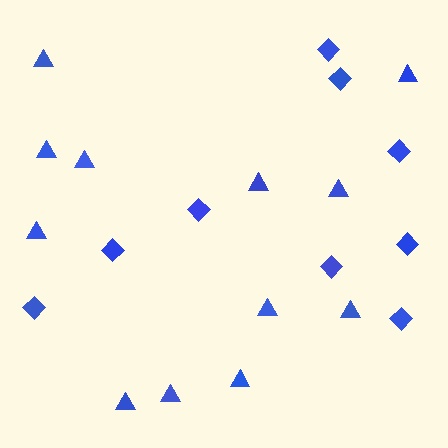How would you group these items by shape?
There are 2 groups: one group of diamonds (9) and one group of triangles (12).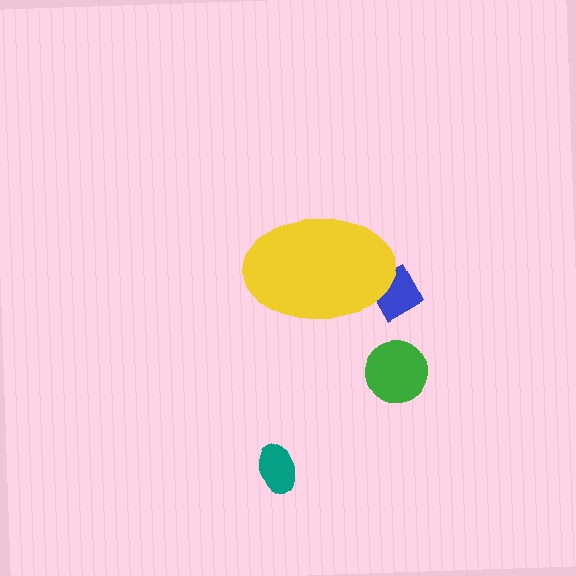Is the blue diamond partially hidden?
Yes, the blue diamond is partially hidden behind the yellow ellipse.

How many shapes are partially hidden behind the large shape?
1 shape is partially hidden.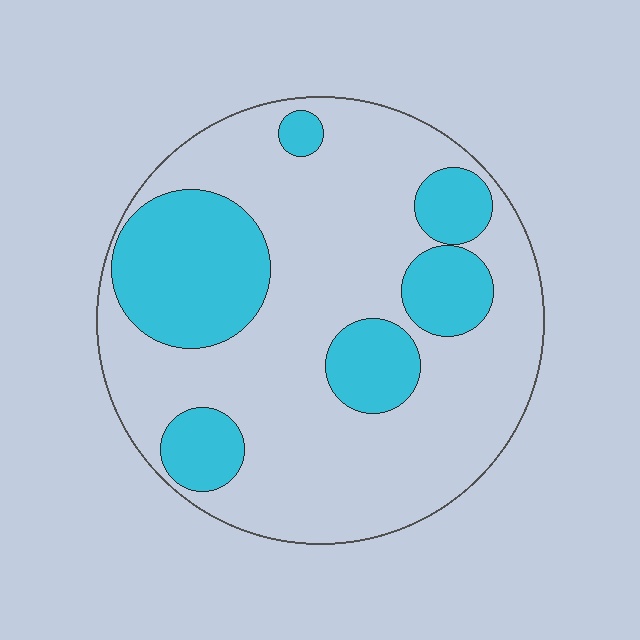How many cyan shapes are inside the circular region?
6.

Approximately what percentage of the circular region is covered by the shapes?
Approximately 30%.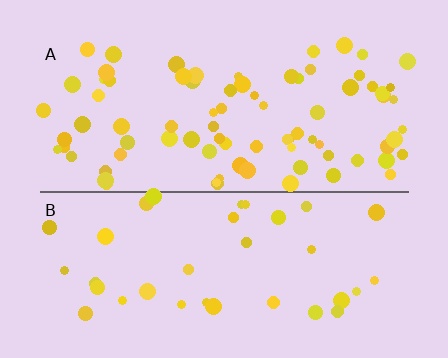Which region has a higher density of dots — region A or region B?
A (the top).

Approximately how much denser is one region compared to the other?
Approximately 2.3× — region A over region B.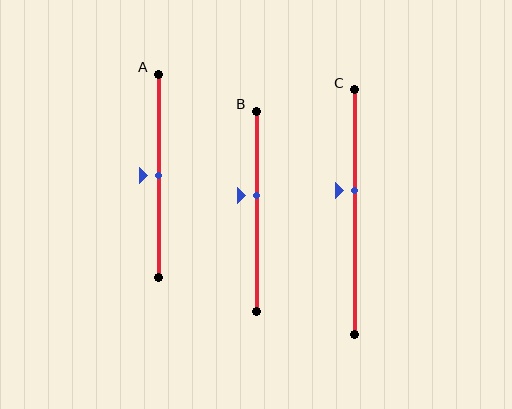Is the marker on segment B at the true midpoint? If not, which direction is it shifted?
No, the marker on segment B is shifted upward by about 8% of the segment length.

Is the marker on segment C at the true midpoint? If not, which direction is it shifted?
No, the marker on segment C is shifted upward by about 9% of the segment length.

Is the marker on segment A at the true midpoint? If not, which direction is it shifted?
Yes, the marker on segment A is at the true midpoint.